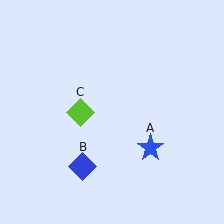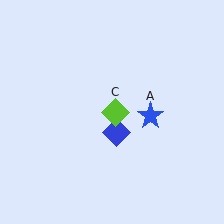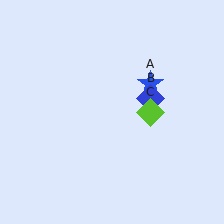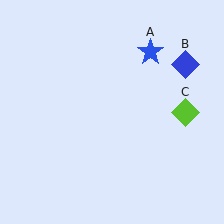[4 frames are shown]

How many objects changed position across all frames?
3 objects changed position: blue star (object A), blue diamond (object B), lime diamond (object C).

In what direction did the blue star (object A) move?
The blue star (object A) moved up.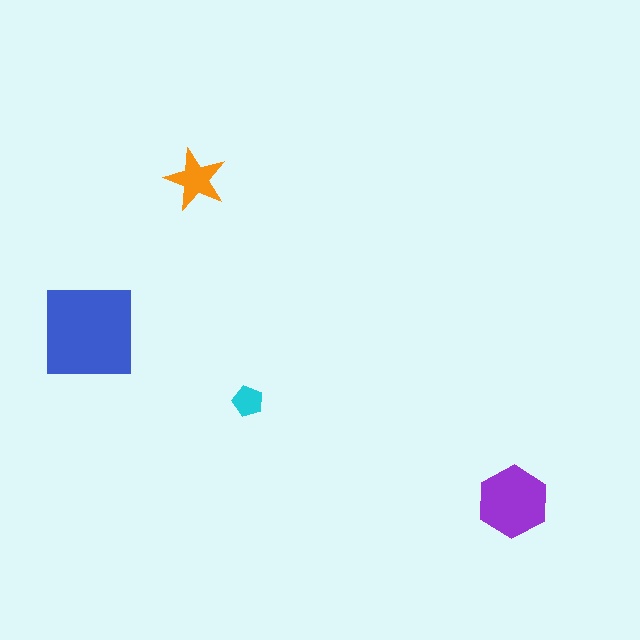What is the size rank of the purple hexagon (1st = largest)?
2nd.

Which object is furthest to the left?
The blue square is leftmost.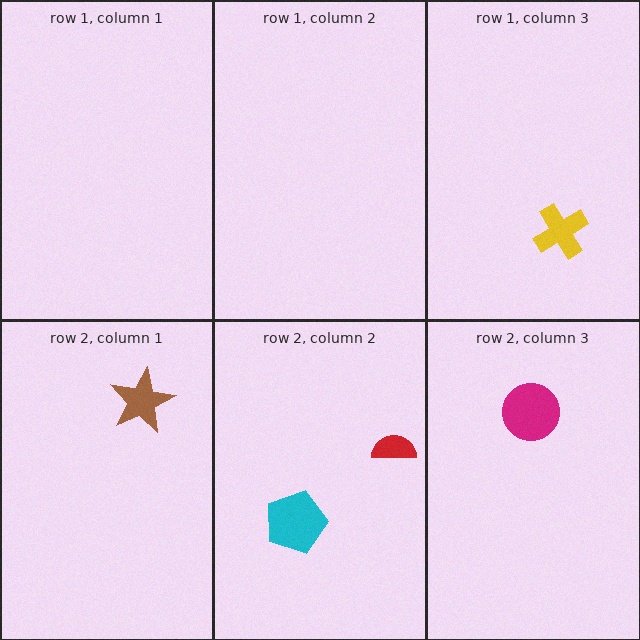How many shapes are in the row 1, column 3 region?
1.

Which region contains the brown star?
The row 2, column 1 region.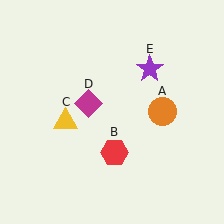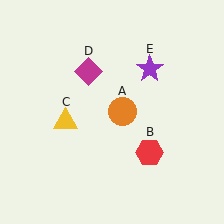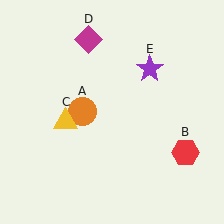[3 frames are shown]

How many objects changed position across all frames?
3 objects changed position: orange circle (object A), red hexagon (object B), magenta diamond (object D).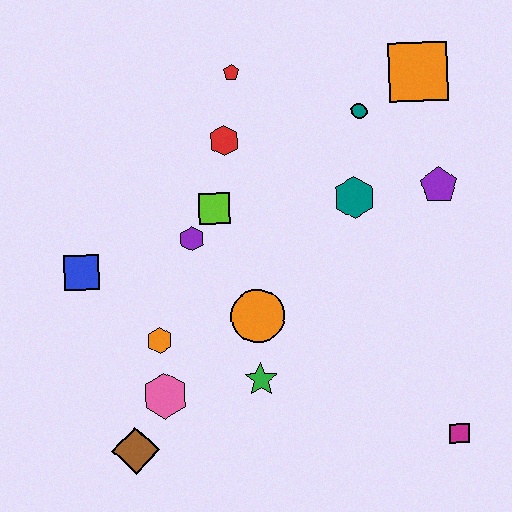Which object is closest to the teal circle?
The orange square is closest to the teal circle.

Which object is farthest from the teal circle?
The brown diamond is farthest from the teal circle.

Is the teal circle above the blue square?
Yes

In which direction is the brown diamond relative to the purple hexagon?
The brown diamond is below the purple hexagon.